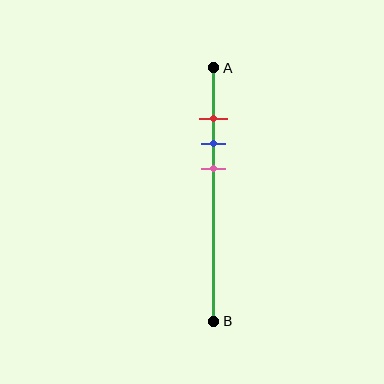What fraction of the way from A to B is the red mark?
The red mark is approximately 20% (0.2) of the way from A to B.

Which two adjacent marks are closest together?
The red and blue marks are the closest adjacent pair.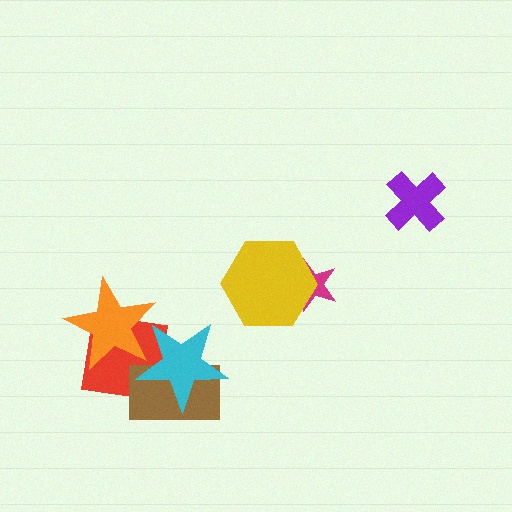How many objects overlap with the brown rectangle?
2 objects overlap with the brown rectangle.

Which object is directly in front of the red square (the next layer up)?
The orange star is directly in front of the red square.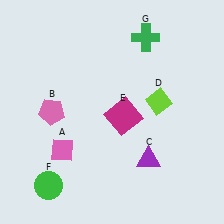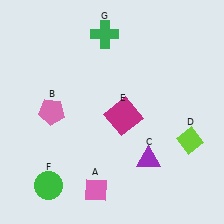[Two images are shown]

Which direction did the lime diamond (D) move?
The lime diamond (D) moved down.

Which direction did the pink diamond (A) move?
The pink diamond (A) moved down.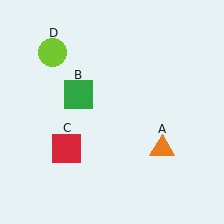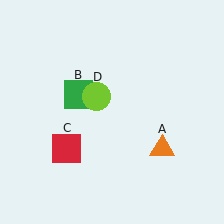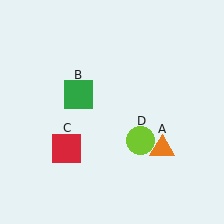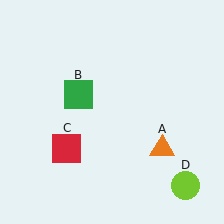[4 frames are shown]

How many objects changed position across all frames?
1 object changed position: lime circle (object D).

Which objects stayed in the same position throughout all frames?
Orange triangle (object A) and green square (object B) and red square (object C) remained stationary.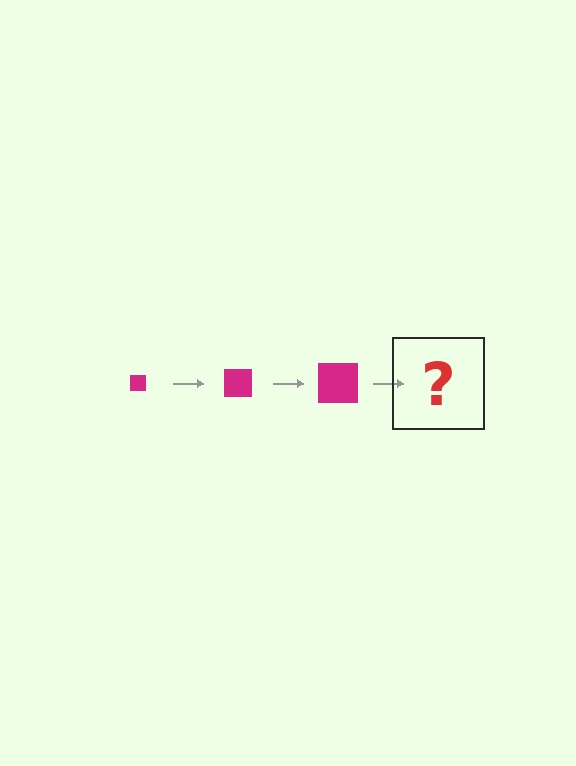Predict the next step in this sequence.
The next step is a magenta square, larger than the previous one.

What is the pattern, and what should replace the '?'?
The pattern is that the square gets progressively larger each step. The '?' should be a magenta square, larger than the previous one.